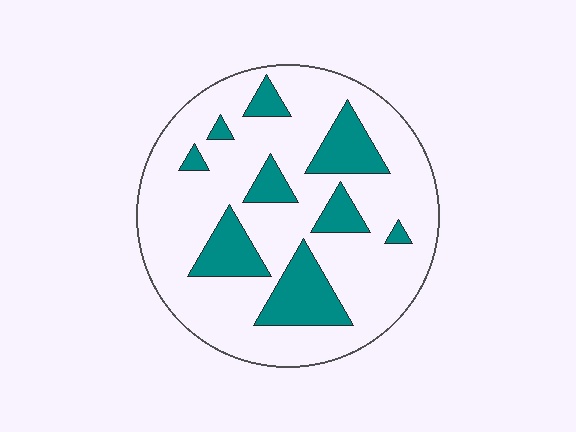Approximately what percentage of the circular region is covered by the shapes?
Approximately 20%.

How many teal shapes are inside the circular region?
9.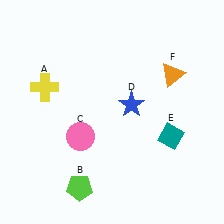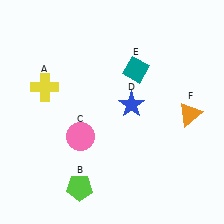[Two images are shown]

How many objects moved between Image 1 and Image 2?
2 objects moved between the two images.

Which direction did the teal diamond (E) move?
The teal diamond (E) moved up.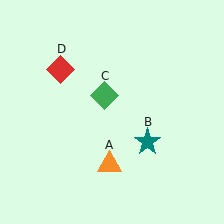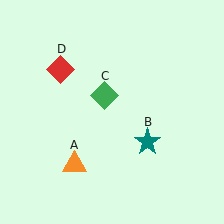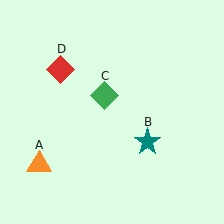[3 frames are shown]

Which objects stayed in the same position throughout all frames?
Teal star (object B) and green diamond (object C) and red diamond (object D) remained stationary.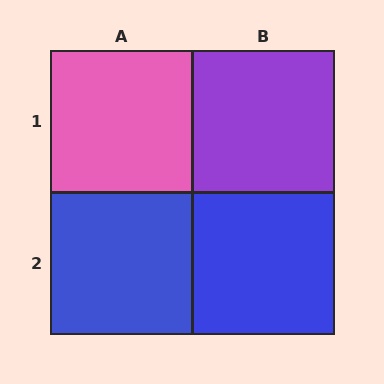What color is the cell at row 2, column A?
Blue.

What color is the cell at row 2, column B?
Blue.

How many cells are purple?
1 cell is purple.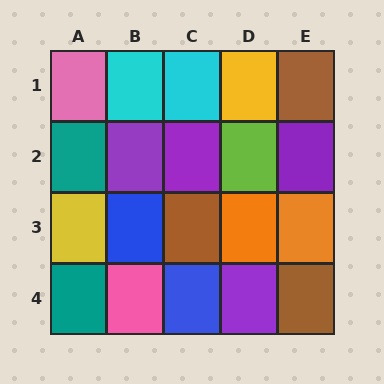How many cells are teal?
2 cells are teal.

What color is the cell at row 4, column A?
Teal.